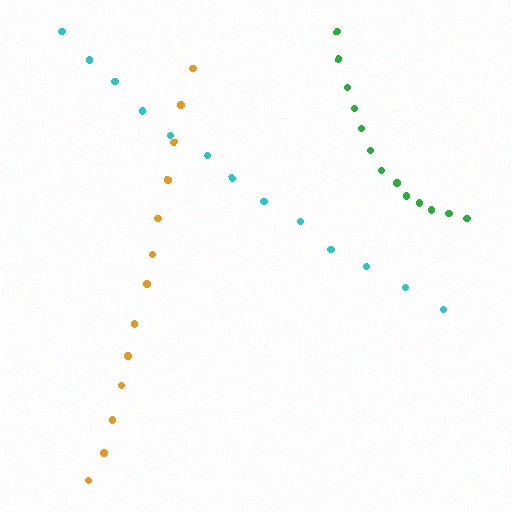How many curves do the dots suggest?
There are 3 distinct paths.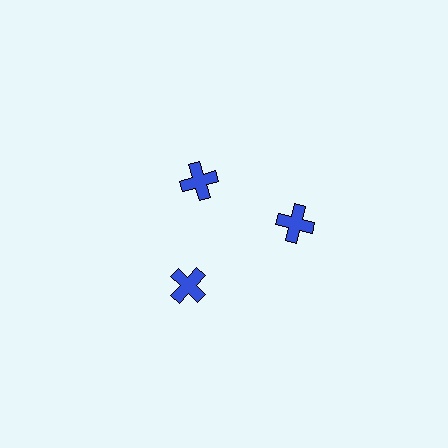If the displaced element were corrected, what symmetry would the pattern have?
It would have 3-fold rotational symmetry — the pattern would map onto itself every 120 degrees.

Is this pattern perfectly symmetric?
No. The 3 blue crosses are arranged in a ring, but one element near the 11 o'clock position is pulled inward toward the center, breaking the 3-fold rotational symmetry.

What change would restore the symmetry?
The symmetry would be restored by moving it outward, back onto the ring so that all 3 crosses sit at equal angles and equal distance from the center.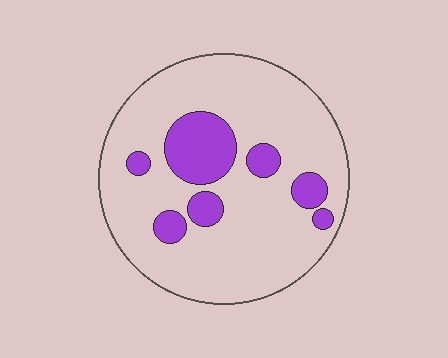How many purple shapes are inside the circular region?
7.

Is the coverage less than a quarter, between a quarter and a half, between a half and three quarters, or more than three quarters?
Less than a quarter.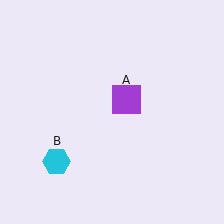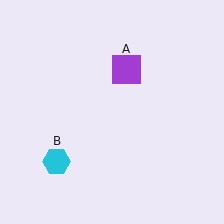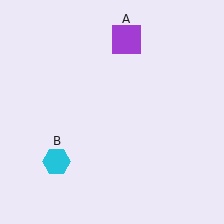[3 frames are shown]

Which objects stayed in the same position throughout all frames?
Cyan hexagon (object B) remained stationary.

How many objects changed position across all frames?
1 object changed position: purple square (object A).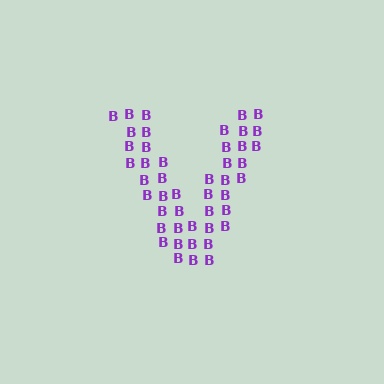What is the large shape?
The large shape is the letter V.